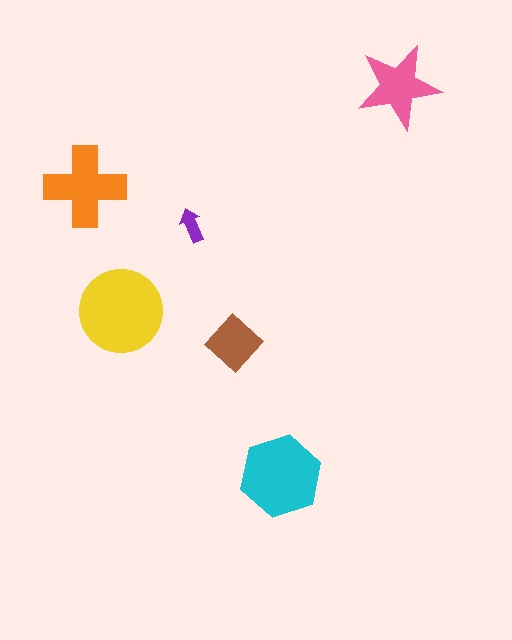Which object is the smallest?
The purple arrow.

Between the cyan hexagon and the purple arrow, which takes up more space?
The cyan hexagon.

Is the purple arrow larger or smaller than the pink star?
Smaller.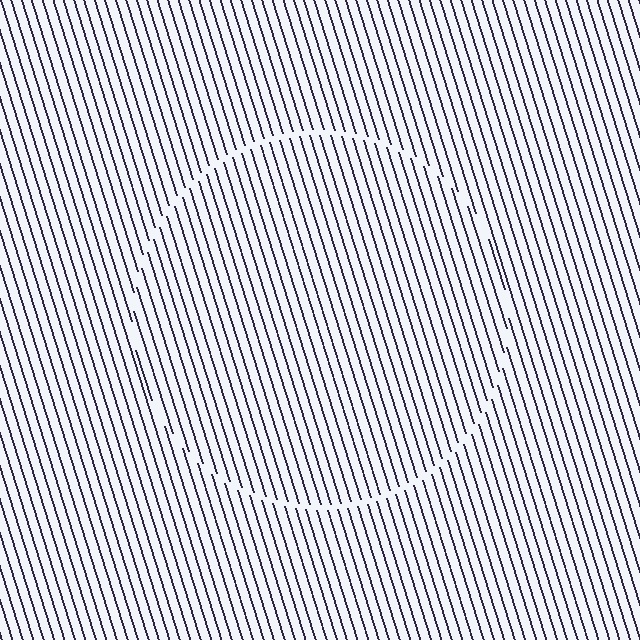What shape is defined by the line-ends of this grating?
An illusory circle. The interior of the shape contains the same grating, shifted by half a period — the contour is defined by the phase discontinuity where line-ends from the inner and outer gratings abut.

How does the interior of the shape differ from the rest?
The interior of the shape contains the same grating, shifted by half a period — the contour is defined by the phase discontinuity where line-ends from the inner and outer gratings abut.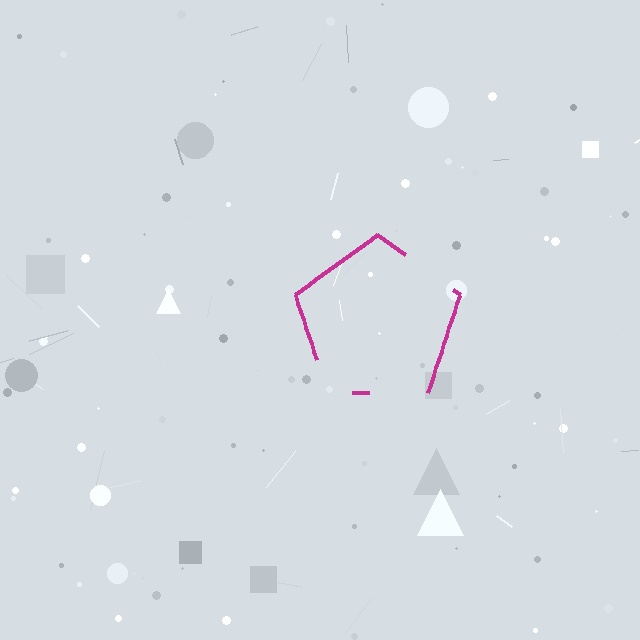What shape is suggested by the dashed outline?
The dashed outline suggests a pentagon.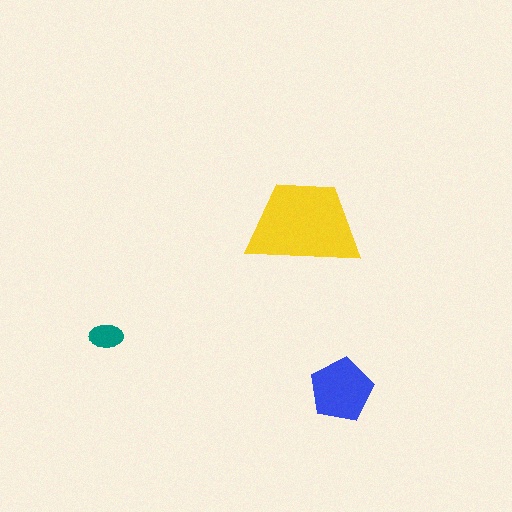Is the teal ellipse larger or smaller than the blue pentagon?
Smaller.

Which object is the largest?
The yellow trapezoid.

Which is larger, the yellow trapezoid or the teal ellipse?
The yellow trapezoid.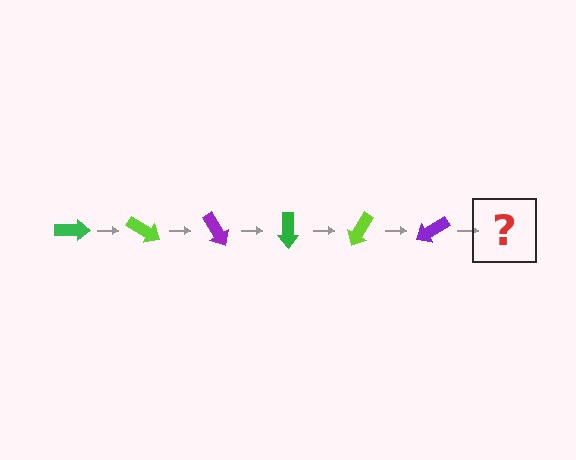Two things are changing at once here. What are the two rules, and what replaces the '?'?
The two rules are that it rotates 30 degrees each step and the color cycles through green, lime, and purple. The '?' should be a green arrow, rotated 180 degrees from the start.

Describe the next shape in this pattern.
It should be a green arrow, rotated 180 degrees from the start.